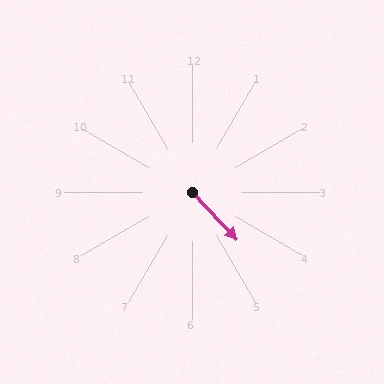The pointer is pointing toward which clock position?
Roughly 5 o'clock.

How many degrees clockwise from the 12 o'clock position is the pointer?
Approximately 137 degrees.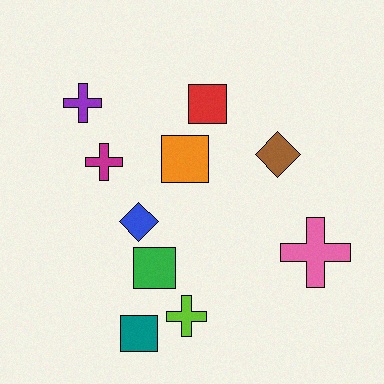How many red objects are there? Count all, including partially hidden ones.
There is 1 red object.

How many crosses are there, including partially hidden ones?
There are 4 crosses.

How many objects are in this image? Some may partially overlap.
There are 10 objects.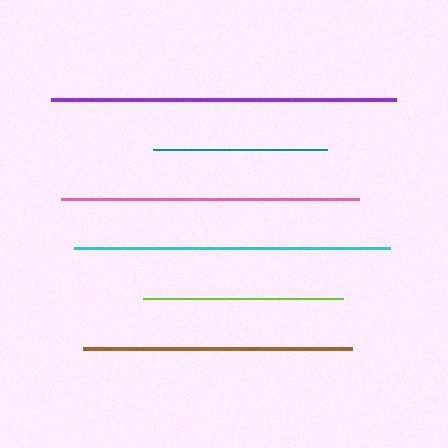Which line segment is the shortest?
The teal line is the shortest at approximately 174 pixels.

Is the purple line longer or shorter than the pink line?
The purple line is longer than the pink line.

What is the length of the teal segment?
The teal segment is approximately 174 pixels long.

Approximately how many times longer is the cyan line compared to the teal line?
The cyan line is approximately 1.8 times the length of the teal line.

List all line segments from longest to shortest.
From longest to shortest: purple, cyan, pink, brown, lime, teal.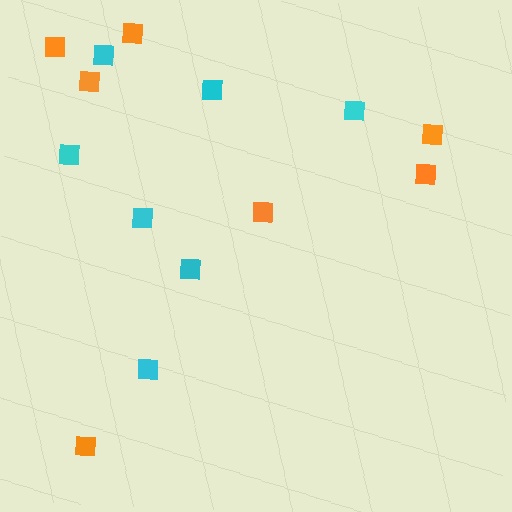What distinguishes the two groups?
There are 2 groups: one group of orange squares (7) and one group of cyan squares (7).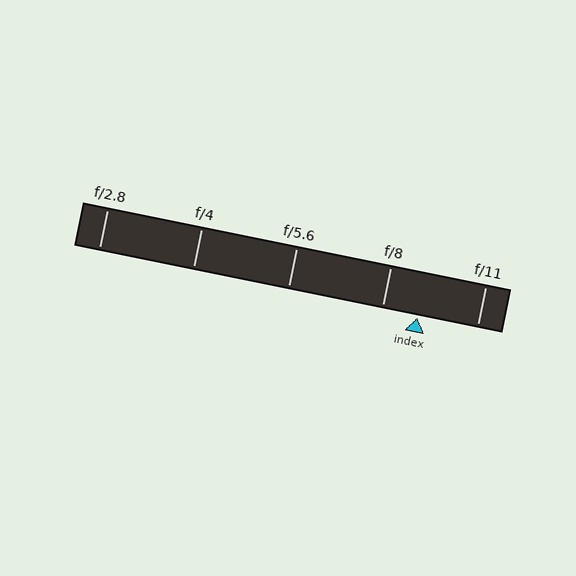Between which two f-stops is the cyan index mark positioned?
The index mark is between f/8 and f/11.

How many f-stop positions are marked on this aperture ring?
There are 5 f-stop positions marked.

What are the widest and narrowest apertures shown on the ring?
The widest aperture shown is f/2.8 and the narrowest is f/11.